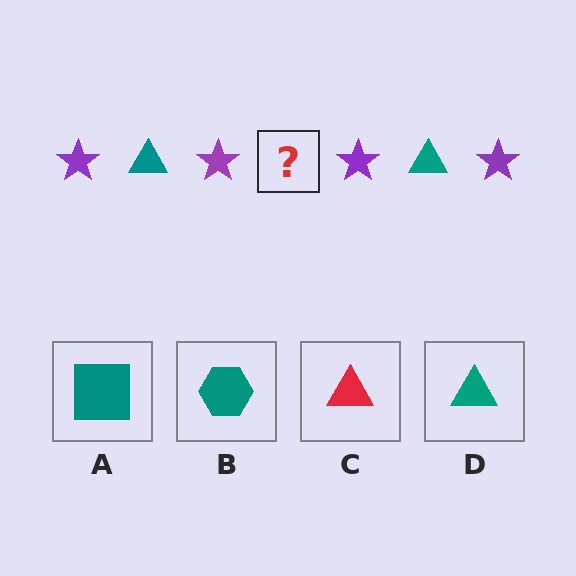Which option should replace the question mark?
Option D.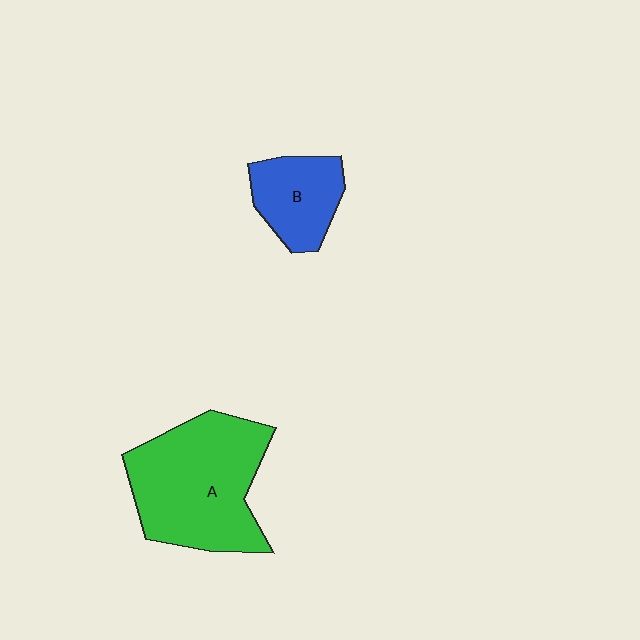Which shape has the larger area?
Shape A (green).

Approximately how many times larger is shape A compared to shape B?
Approximately 2.2 times.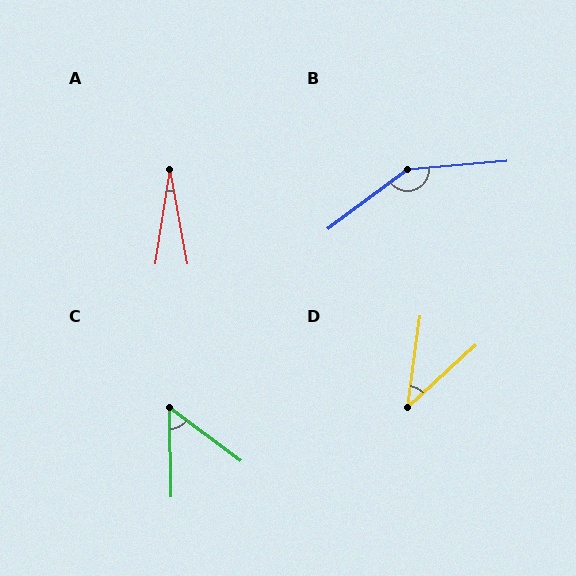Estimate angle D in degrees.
Approximately 40 degrees.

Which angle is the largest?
B, at approximately 148 degrees.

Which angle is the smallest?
A, at approximately 19 degrees.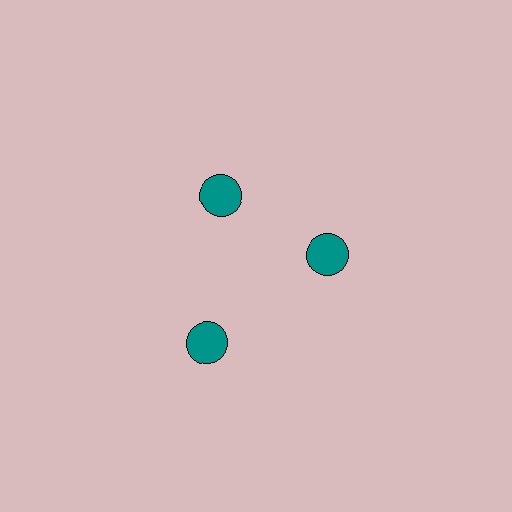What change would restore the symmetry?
The symmetry would be restored by moving it inward, back onto the ring so that all 3 circles sit at equal angles and equal distance from the center.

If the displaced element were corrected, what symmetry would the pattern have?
It would have 3-fold rotational symmetry — the pattern would map onto itself every 120 degrees.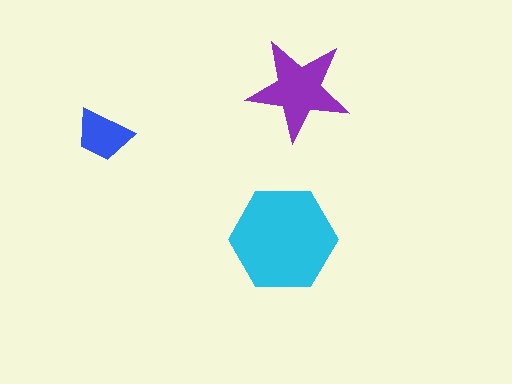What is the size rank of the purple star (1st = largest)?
2nd.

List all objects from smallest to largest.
The blue trapezoid, the purple star, the cyan hexagon.